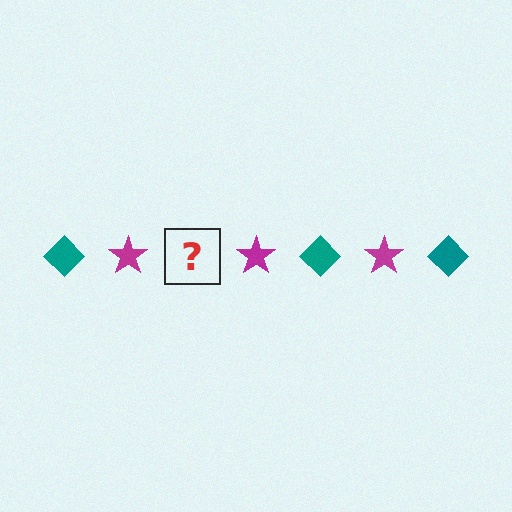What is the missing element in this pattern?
The missing element is a teal diamond.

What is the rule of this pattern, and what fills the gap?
The rule is that the pattern alternates between teal diamond and magenta star. The gap should be filled with a teal diamond.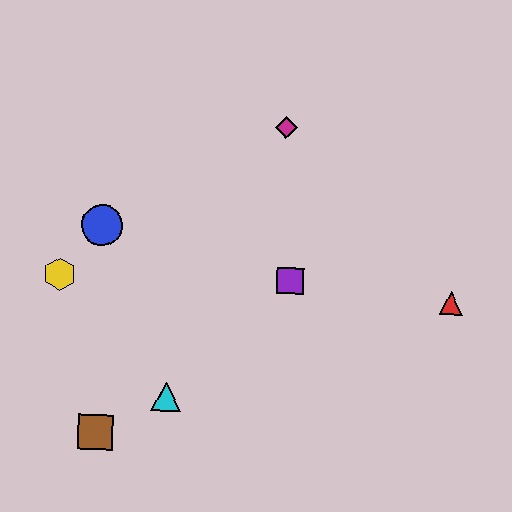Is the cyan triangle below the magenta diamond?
Yes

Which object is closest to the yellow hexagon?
The blue circle is closest to the yellow hexagon.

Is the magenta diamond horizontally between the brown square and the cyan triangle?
No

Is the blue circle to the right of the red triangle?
No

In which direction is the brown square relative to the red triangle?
The brown square is to the left of the red triangle.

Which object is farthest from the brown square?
The red triangle is farthest from the brown square.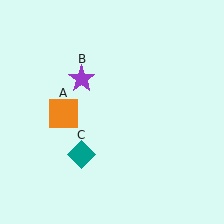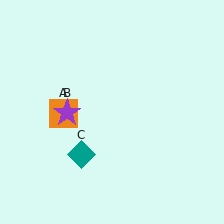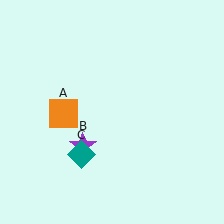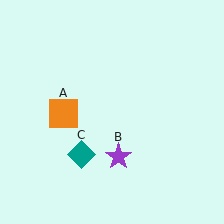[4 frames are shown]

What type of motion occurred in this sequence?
The purple star (object B) rotated counterclockwise around the center of the scene.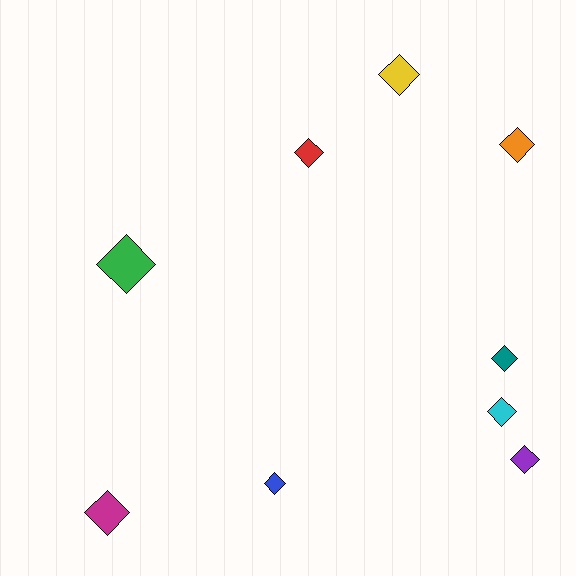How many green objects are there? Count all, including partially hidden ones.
There is 1 green object.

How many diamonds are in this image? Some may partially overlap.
There are 9 diamonds.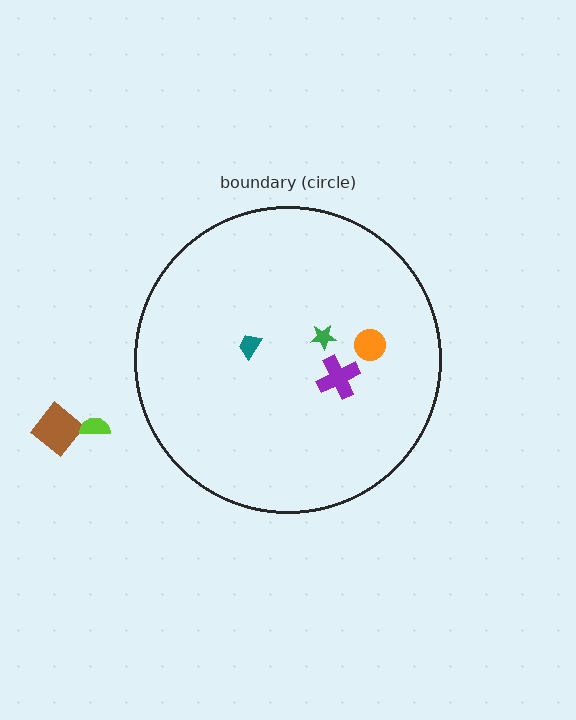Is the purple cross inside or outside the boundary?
Inside.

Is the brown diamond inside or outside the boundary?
Outside.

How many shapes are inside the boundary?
4 inside, 2 outside.